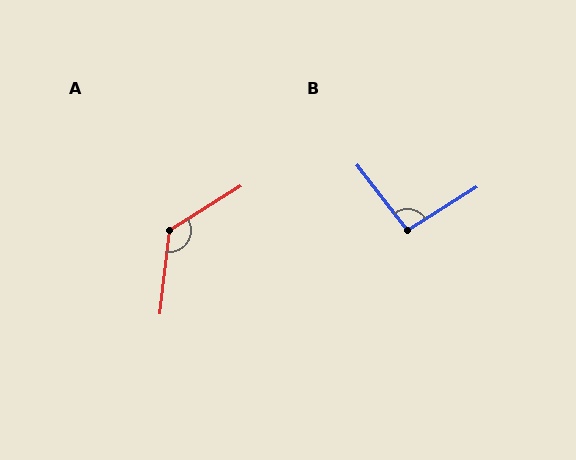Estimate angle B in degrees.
Approximately 95 degrees.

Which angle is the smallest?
B, at approximately 95 degrees.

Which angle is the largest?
A, at approximately 128 degrees.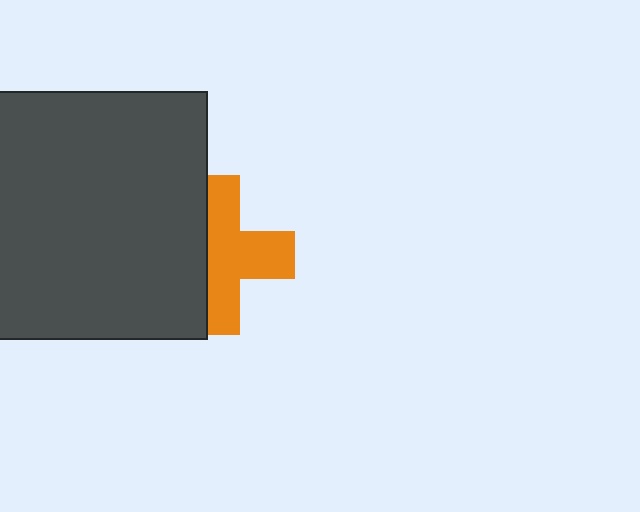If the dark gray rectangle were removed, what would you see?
You would see the complete orange cross.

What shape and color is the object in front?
The object in front is a dark gray rectangle.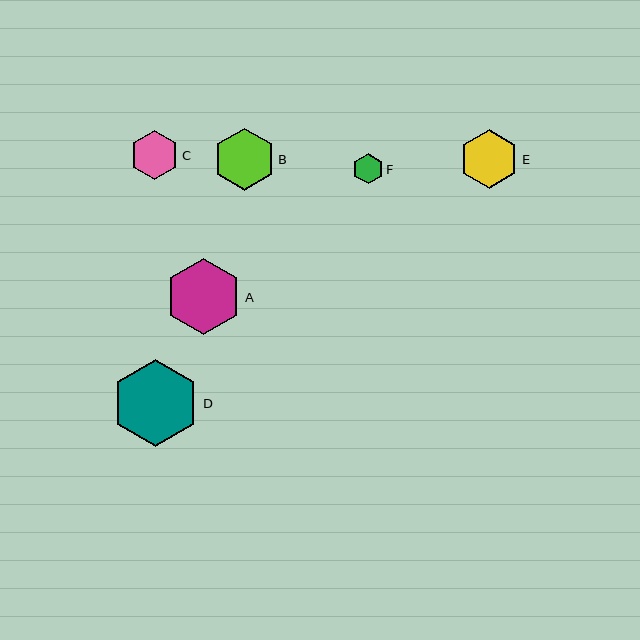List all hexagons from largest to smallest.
From largest to smallest: D, A, B, E, C, F.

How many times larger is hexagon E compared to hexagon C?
Hexagon E is approximately 1.2 times the size of hexagon C.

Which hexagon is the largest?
Hexagon D is the largest with a size of approximately 88 pixels.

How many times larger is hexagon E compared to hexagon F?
Hexagon E is approximately 1.9 times the size of hexagon F.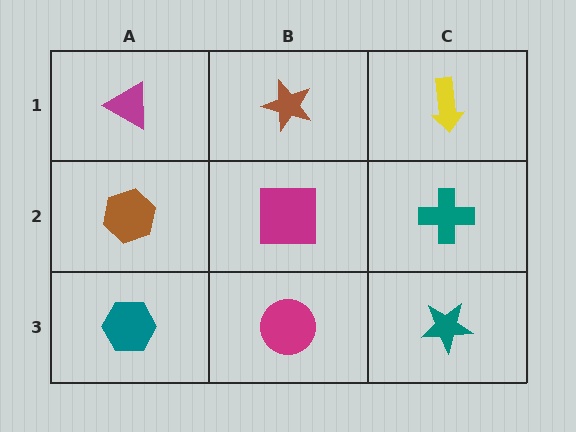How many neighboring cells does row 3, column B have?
3.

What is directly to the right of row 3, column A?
A magenta circle.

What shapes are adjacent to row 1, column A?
A brown hexagon (row 2, column A), a brown star (row 1, column B).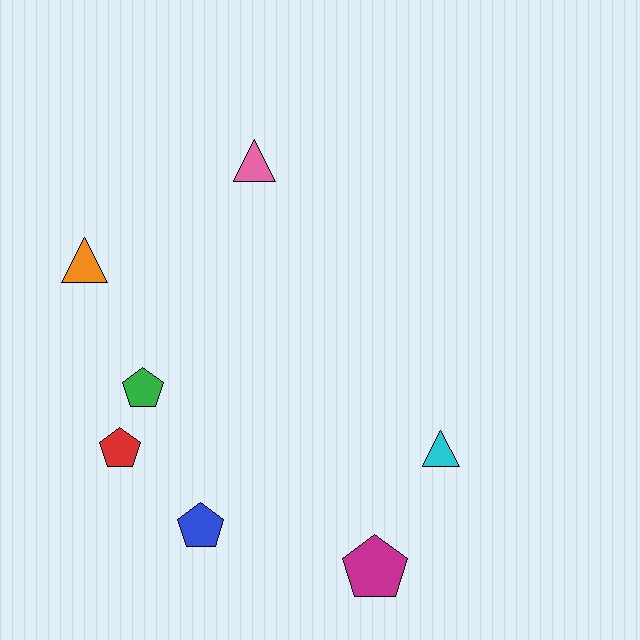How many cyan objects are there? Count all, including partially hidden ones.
There is 1 cyan object.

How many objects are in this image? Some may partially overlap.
There are 7 objects.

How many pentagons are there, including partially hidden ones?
There are 4 pentagons.